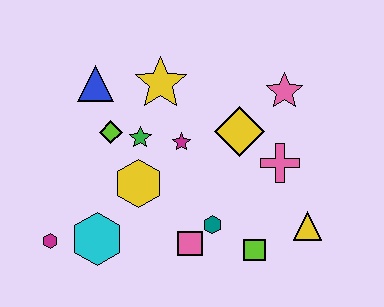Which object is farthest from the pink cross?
The magenta hexagon is farthest from the pink cross.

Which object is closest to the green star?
The lime diamond is closest to the green star.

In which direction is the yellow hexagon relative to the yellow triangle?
The yellow hexagon is to the left of the yellow triangle.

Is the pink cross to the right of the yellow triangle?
No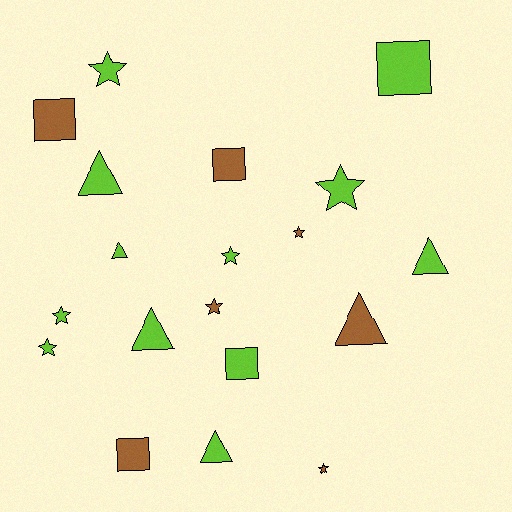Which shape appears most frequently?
Star, with 8 objects.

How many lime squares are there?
There are 2 lime squares.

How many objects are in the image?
There are 19 objects.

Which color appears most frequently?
Lime, with 12 objects.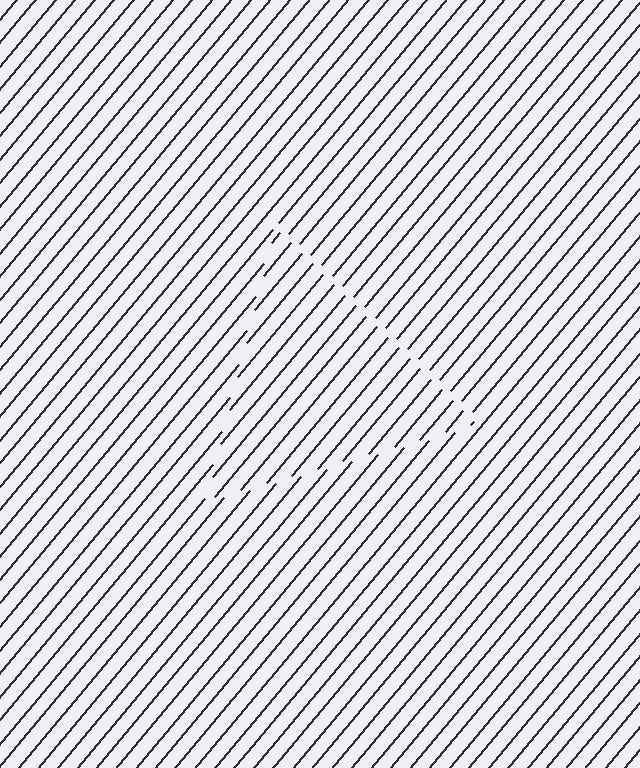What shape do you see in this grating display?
An illusory triangle. The interior of the shape contains the same grating, shifted by half a period — the contour is defined by the phase discontinuity where line-ends from the inner and outer gratings abut.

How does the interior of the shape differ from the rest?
The interior of the shape contains the same grating, shifted by half a period — the contour is defined by the phase discontinuity where line-ends from the inner and outer gratings abut.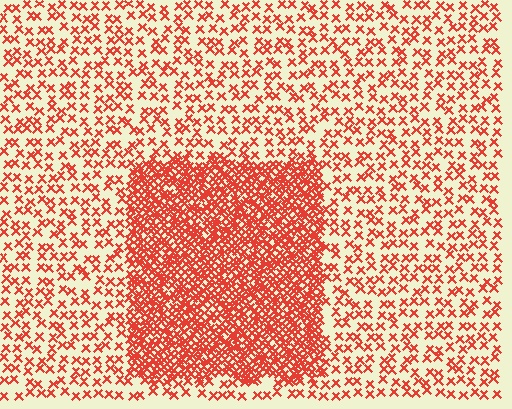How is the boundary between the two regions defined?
The boundary is defined by a change in element density (approximately 2.9x ratio). All elements are the same color, size, and shape.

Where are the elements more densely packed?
The elements are more densely packed inside the rectangle boundary.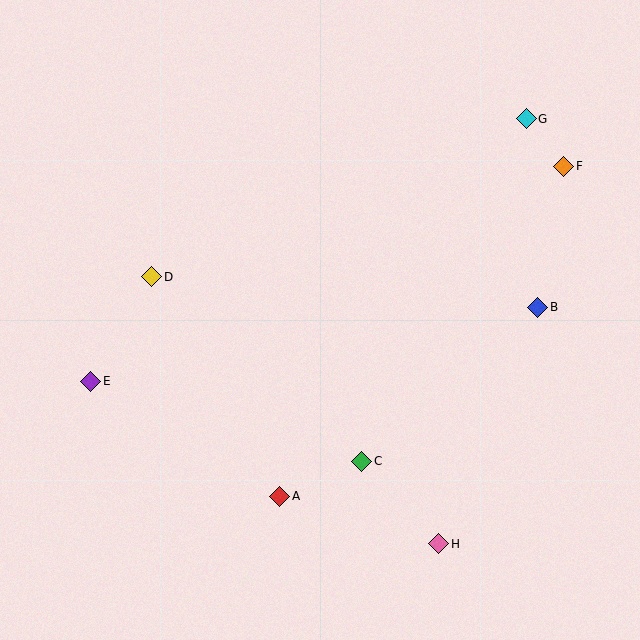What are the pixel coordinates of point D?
Point D is at (152, 277).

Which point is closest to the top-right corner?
Point G is closest to the top-right corner.